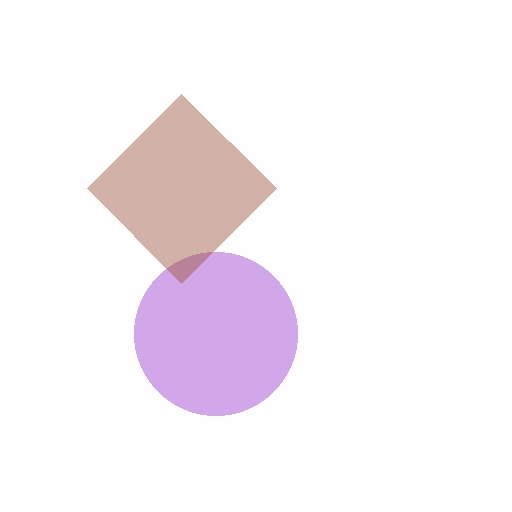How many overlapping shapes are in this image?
There are 2 overlapping shapes in the image.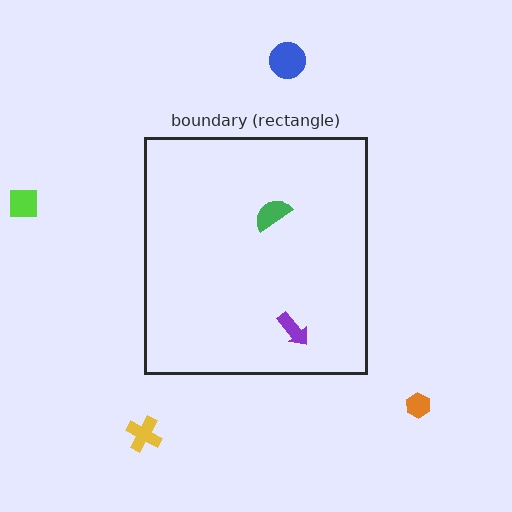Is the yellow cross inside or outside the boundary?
Outside.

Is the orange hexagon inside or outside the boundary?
Outside.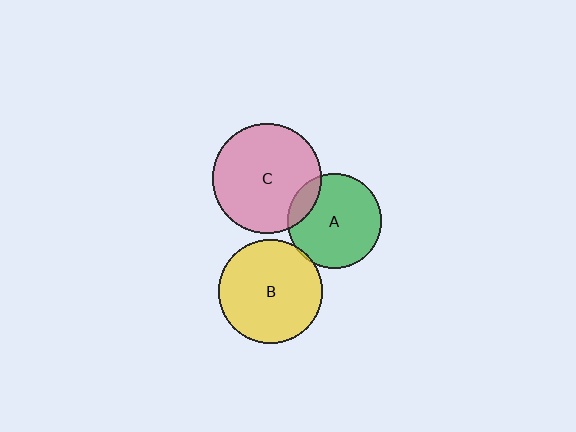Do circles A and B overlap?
Yes.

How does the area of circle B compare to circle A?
Approximately 1.2 times.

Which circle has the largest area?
Circle C (pink).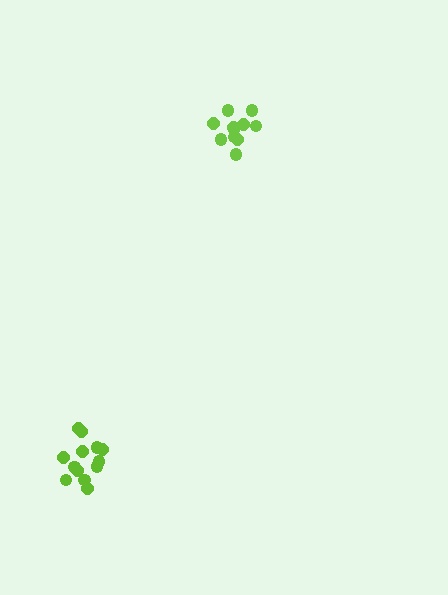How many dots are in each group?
Group 1: 13 dots, Group 2: 11 dots (24 total).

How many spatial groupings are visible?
There are 2 spatial groupings.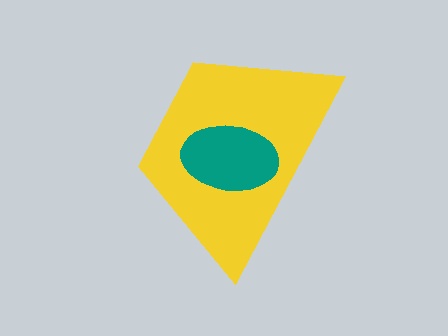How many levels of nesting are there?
2.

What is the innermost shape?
The teal ellipse.